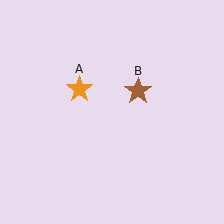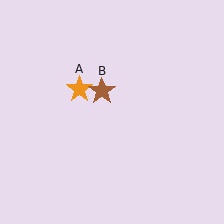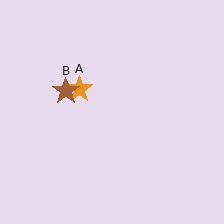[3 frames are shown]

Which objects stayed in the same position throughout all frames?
Orange star (object A) remained stationary.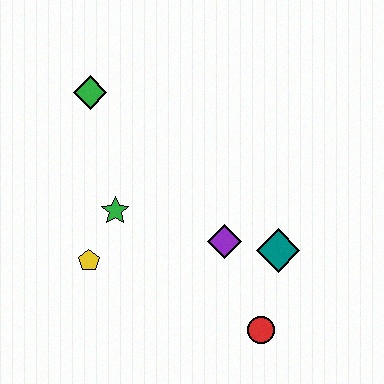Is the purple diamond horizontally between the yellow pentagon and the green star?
No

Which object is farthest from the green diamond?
The red circle is farthest from the green diamond.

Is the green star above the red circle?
Yes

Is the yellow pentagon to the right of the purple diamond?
No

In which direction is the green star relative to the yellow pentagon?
The green star is above the yellow pentagon.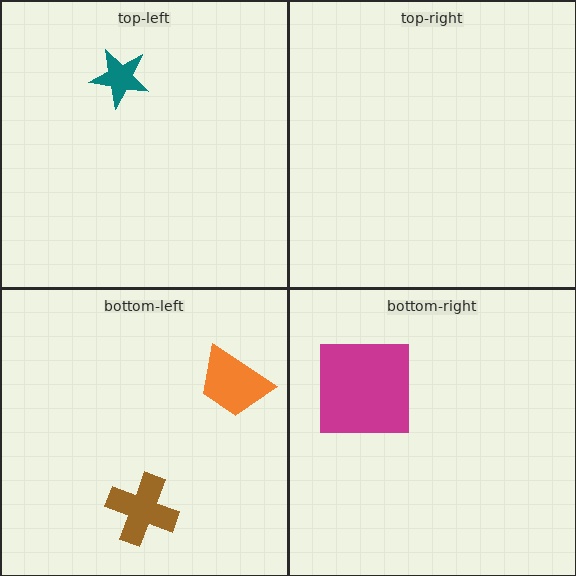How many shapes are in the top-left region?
1.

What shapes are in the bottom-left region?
The brown cross, the orange trapezoid.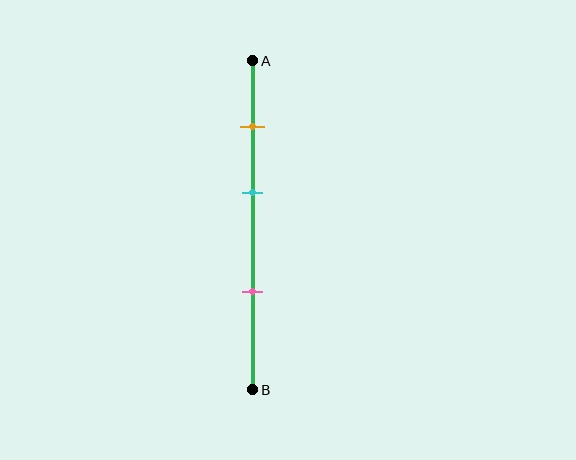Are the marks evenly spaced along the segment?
Yes, the marks are approximately evenly spaced.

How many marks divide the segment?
There are 3 marks dividing the segment.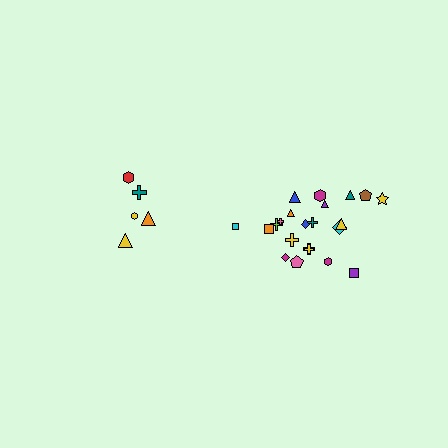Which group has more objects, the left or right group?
The right group.